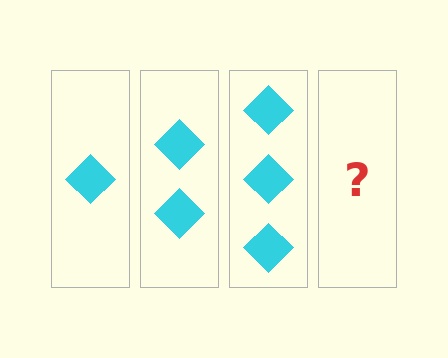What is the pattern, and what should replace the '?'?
The pattern is that each step adds one more diamond. The '?' should be 4 diamonds.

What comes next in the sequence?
The next element should be 4 diamonds.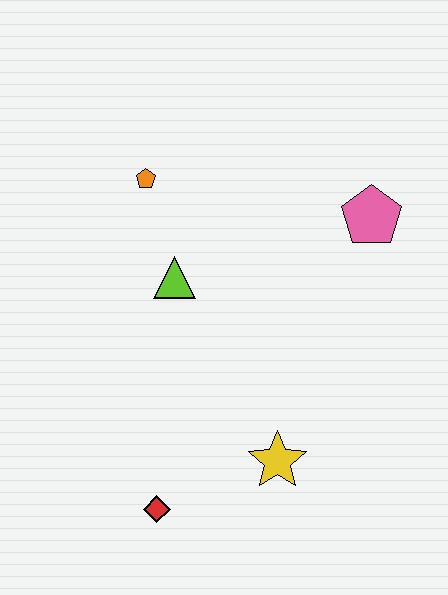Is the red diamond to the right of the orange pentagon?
Yes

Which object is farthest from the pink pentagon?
The red diamond is farthest from the pink pentagon.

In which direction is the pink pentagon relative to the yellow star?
The pink pentagon is above the yellow star.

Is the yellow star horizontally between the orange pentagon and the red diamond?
No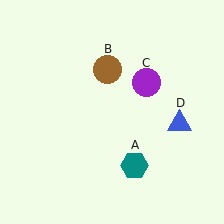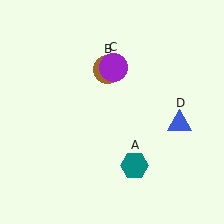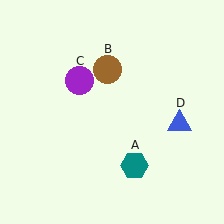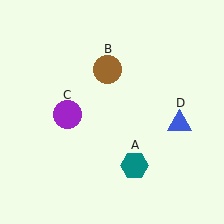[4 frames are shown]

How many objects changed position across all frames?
1 object changed position: purple circle (object C).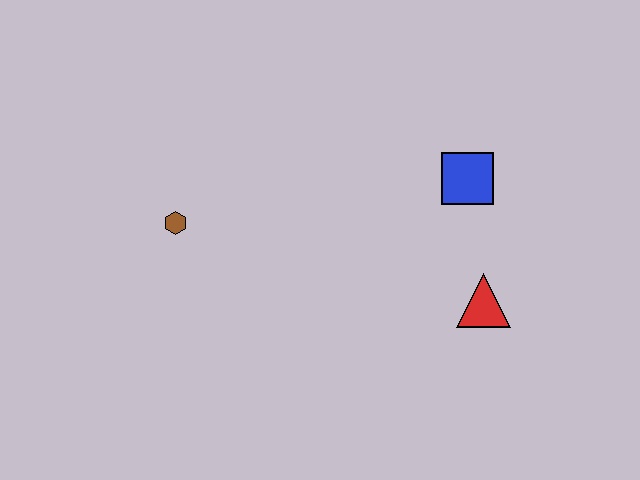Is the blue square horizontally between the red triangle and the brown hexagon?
Yes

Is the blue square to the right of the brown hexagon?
Yes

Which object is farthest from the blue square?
The brown hexagon is farthest from the blue square.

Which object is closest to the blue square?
The red triangle is closest to the blue square.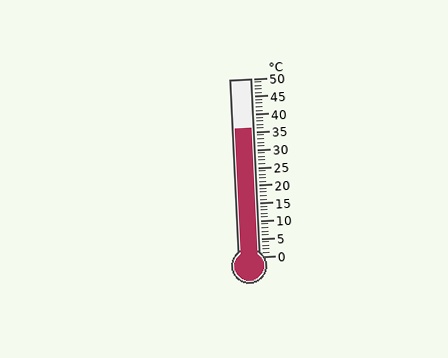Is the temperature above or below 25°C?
The temperature is above 25°C.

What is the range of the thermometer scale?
The thermometer scale ranges from 0°C to 50°C.